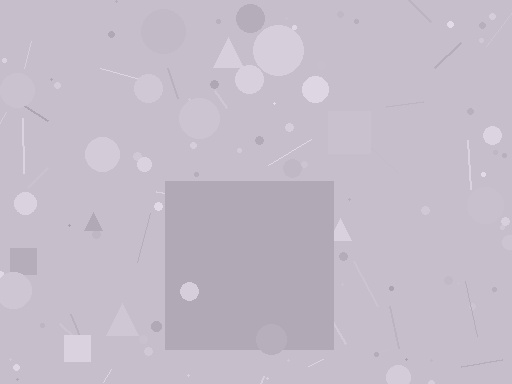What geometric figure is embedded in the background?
A square is embedded in the background.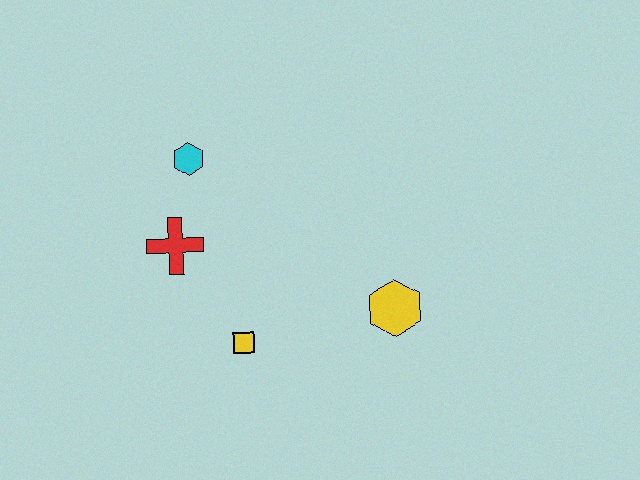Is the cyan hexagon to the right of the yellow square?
No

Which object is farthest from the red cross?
The yellow hexagon is farthest from the red cross.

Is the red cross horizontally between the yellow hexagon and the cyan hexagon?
No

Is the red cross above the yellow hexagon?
Yes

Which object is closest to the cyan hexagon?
The red cross is closest to the cyan hexagon.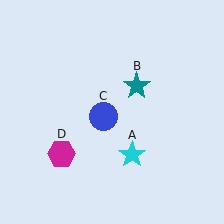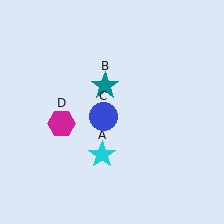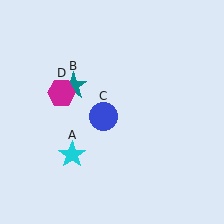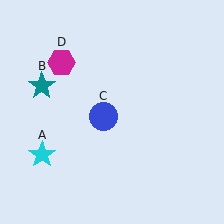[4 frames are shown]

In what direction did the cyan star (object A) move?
The cyan star (object A) moved left.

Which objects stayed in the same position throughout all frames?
Blue circle (object C) remained stationary.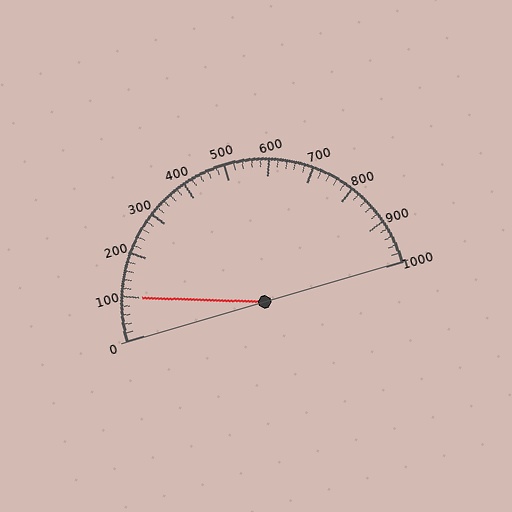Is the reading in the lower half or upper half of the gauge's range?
The reading is in the lower half of the range (0 to 1000).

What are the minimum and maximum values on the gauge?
The gauge ranges from 0 to 1000.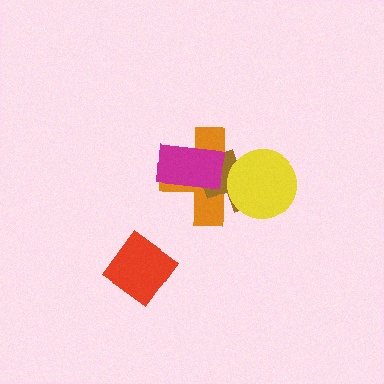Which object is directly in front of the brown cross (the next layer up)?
The yellow circle is directly in front of the brown cross.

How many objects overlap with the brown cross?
3 objects overlap with the brown cross.